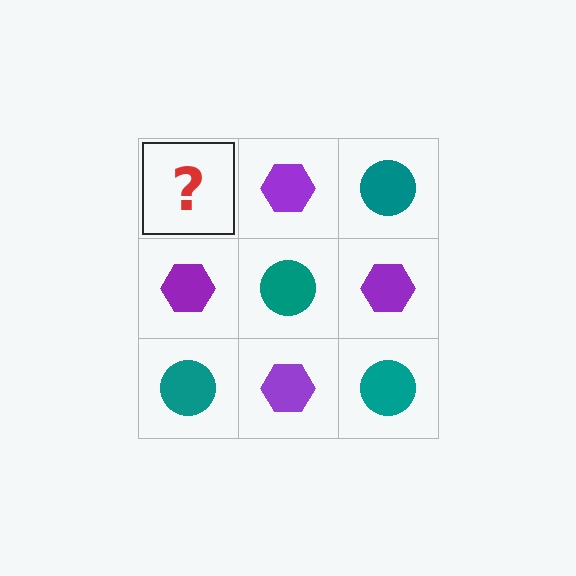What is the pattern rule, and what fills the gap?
The rule is that it alternates teal circle and purple hexagon in a checkerboard pattern. The gap should be filled with a teal circle.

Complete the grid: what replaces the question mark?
The question mark should be replaced with a teal circle.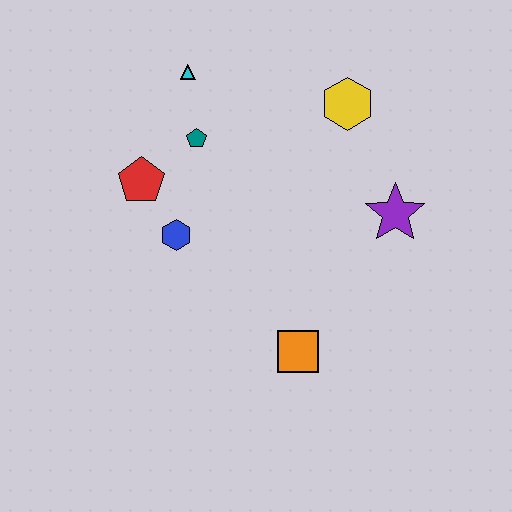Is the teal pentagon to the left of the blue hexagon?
No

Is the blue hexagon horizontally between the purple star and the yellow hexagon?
No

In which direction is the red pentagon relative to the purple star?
The red pentagon is to the left of the purple star.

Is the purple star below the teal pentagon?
Yes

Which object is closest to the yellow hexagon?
The purple star is closest to the yellow hexagon.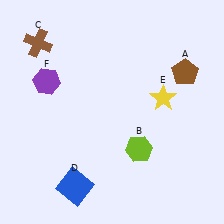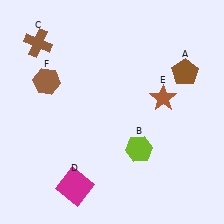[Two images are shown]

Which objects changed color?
D changed from blue to magenta. E changed from yellow to brown. F changed from purple to brown.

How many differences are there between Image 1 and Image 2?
There are 3 differences between the two images.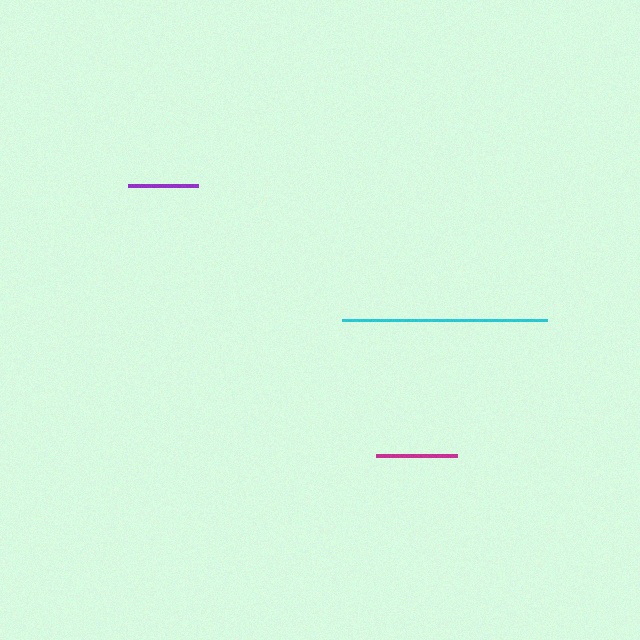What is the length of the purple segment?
The purple segment is approximately 69 pixels long.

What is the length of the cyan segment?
The cyan segment is approximately 205 pixels long.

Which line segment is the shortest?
The purple line is the shortest at approximately 69 pixels.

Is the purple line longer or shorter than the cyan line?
The cyan line is longer than the purple line.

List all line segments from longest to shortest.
From longest to shortest: cyan, magenta, purple.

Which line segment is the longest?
The cyan line is the longest at approximately 205 pixels.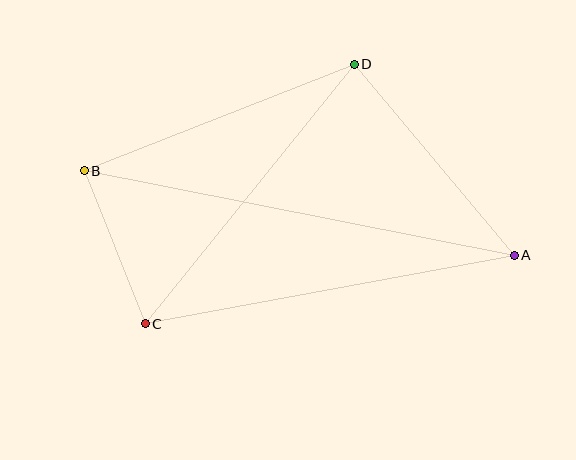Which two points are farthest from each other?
Points A and B are farthest from each other.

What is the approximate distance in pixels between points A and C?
The distance between A and C is approximately 376 pixels.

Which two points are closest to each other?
Points B and C are closest to each other.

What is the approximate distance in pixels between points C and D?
The distance between C and D is approximately 333 pixels.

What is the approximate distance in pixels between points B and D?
The distance between B and D is approximately 290 pixels.